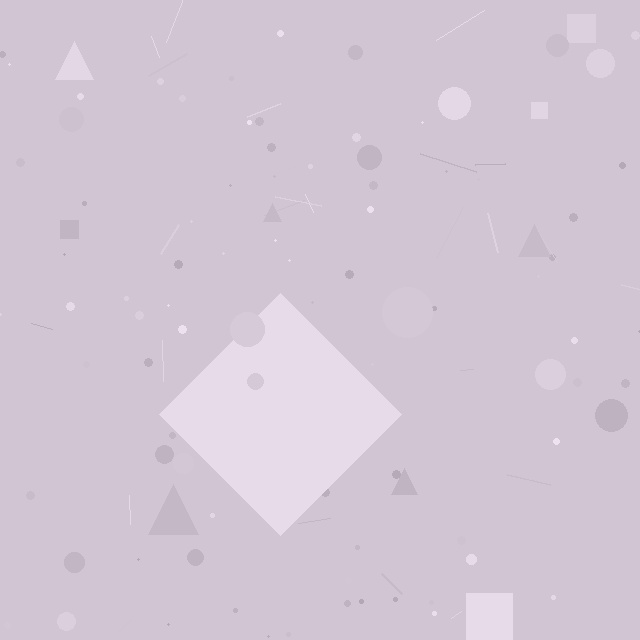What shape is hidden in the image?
A diamond is hidden in the image.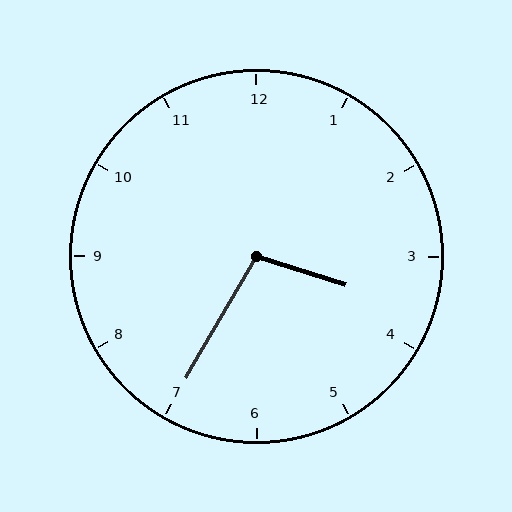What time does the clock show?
3:35.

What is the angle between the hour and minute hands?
Approximately 102 degrees.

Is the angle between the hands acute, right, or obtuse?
It is obtuse.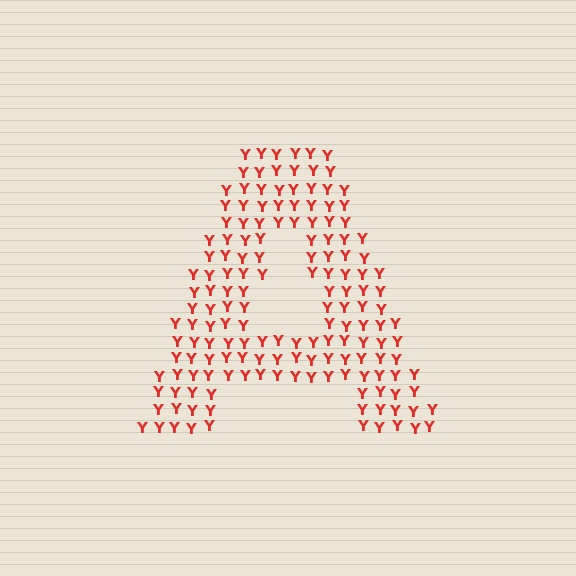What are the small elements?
The small elements are letter Y's.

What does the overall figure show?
The overall figure shows the letter A.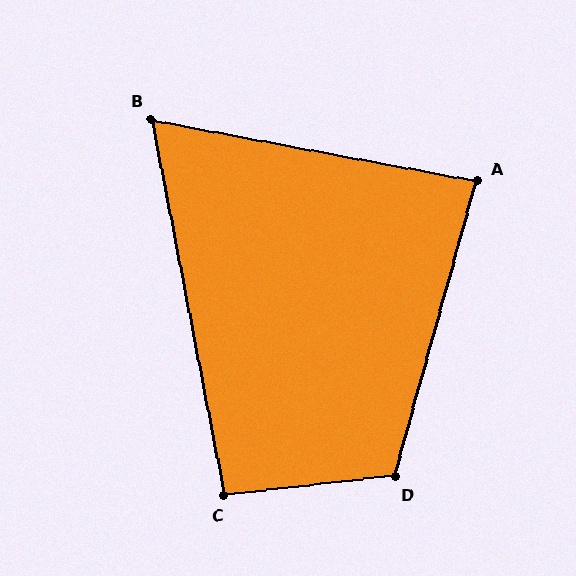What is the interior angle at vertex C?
Approximately 95 degrees (approximately right).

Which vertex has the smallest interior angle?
B, at approximately 68 degrees.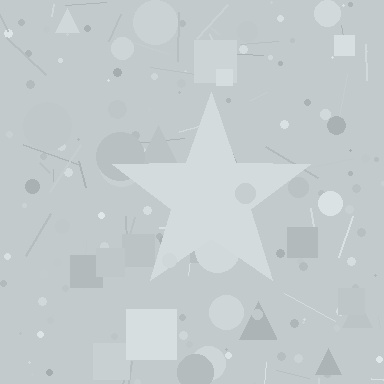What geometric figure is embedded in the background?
A star is embedded in the background.